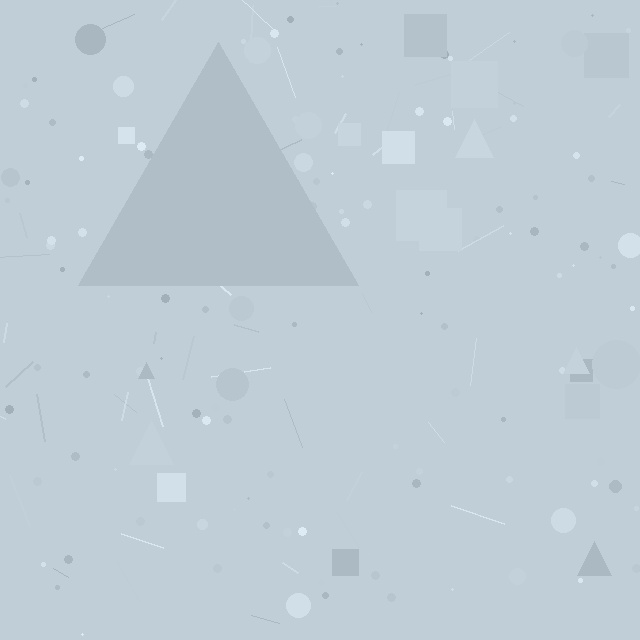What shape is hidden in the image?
A triangle is hidden in the image.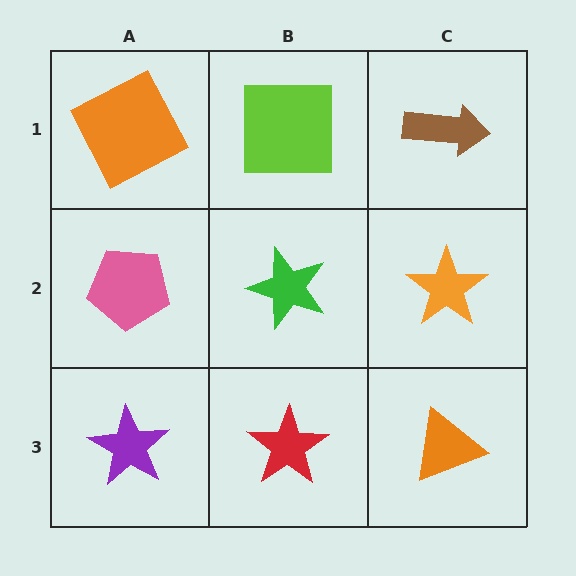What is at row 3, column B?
A red star.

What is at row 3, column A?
A purple star.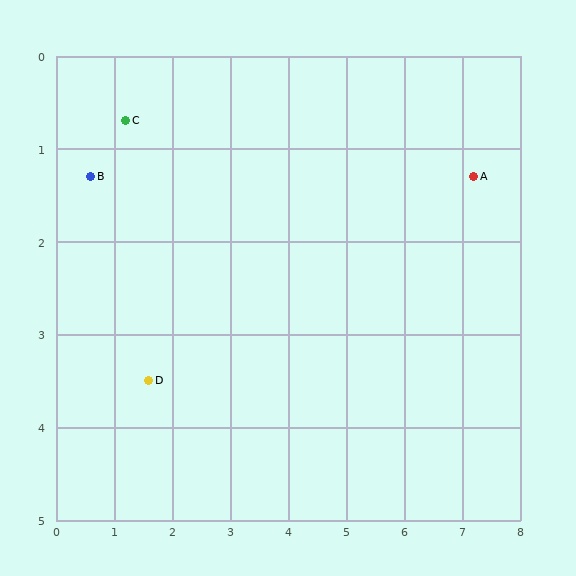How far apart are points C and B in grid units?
Points C and B are about 0.8 grid units apart.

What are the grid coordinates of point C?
Point C is at approximately (1.2, 0.7).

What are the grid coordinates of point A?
Point A is at approximately (7.2, 1.3).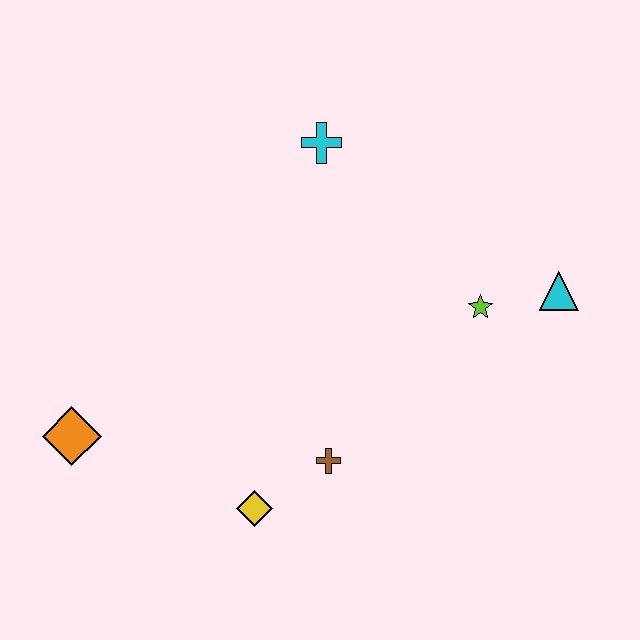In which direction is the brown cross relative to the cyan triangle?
The brown cross is to the left of the cyan triangle.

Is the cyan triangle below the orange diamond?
No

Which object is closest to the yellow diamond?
The brown cross is closest to the yellow diamond.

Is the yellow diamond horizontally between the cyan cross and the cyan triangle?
No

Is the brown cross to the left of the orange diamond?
No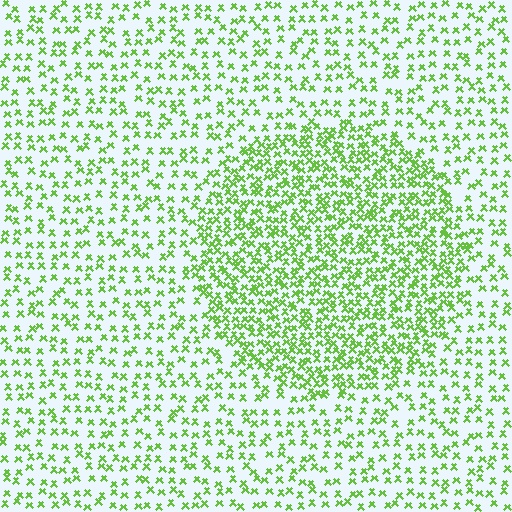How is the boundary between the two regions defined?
The boundary is defined by a change in element density (approximately 2.1x ratio). All elements are the same color, size, and shape.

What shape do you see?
I see a circle.